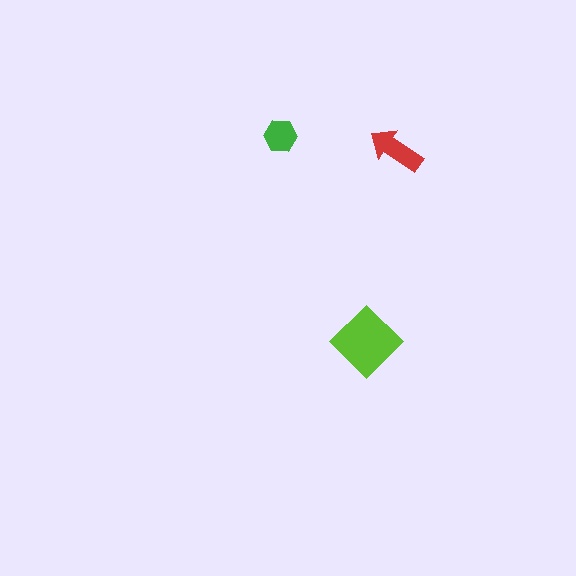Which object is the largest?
The lime diamond.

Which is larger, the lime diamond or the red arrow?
The lime diamond.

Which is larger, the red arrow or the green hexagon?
The red arrow.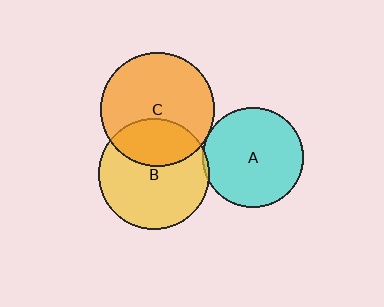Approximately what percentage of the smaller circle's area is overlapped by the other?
Approximately 30%.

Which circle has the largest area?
Circle C (orange).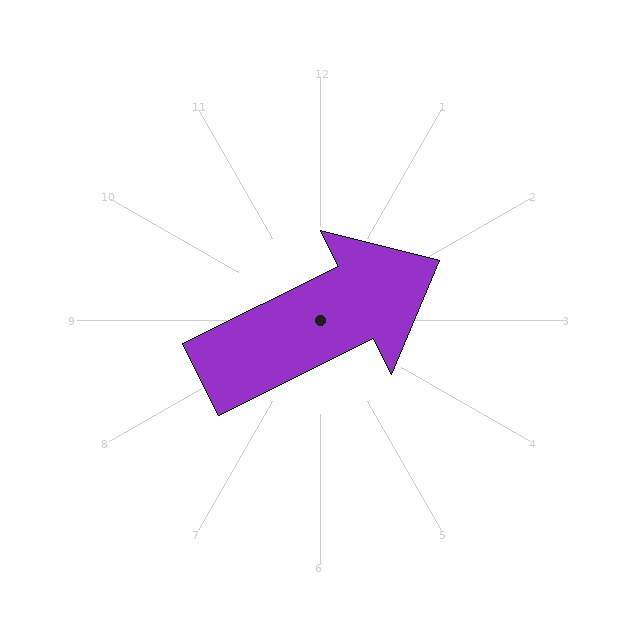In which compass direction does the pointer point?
Northeast.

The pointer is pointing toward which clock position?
Roughly 2 o'clock.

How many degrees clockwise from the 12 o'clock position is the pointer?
Approximately 64 degrees.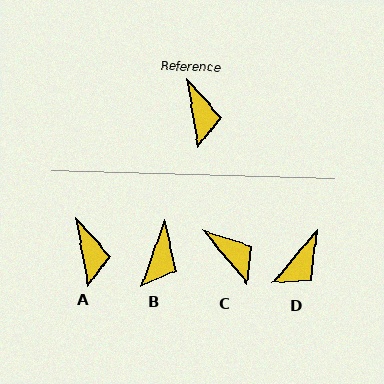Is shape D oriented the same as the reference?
No, it is off by about 50 degrees.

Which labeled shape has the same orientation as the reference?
A.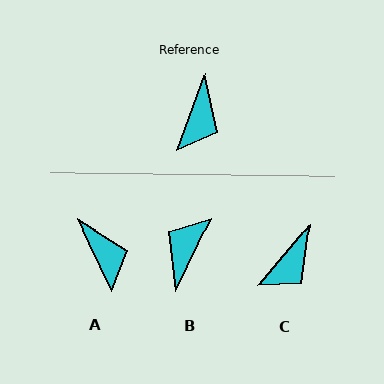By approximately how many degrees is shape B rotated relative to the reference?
Approximately 175 degrees counter-clockwise.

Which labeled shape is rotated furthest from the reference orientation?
B, about 175 degrees away.